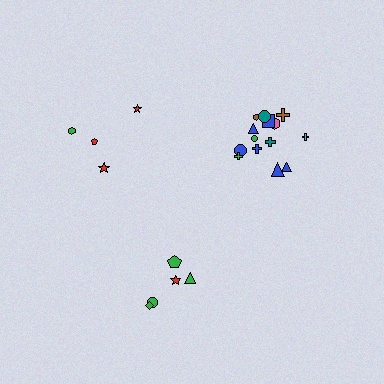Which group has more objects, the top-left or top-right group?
The top-right group.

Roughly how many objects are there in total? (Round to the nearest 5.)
Roughly 25 objects in total.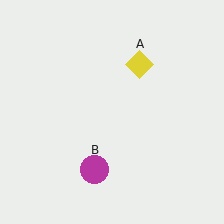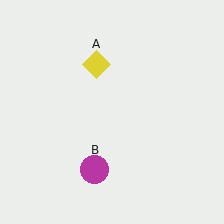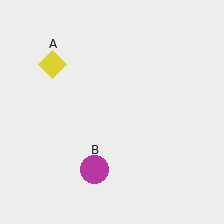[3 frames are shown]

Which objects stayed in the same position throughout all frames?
Magenta circle (object B) remained stationary.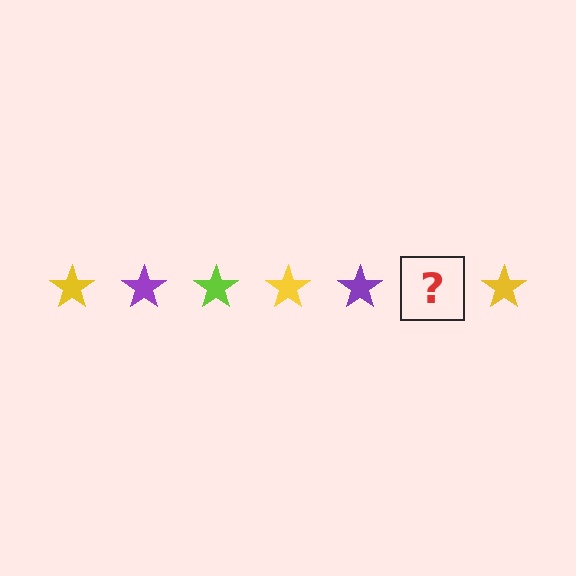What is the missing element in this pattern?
The missing element is a lime star.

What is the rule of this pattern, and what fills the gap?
The rule is that the pattern cycles through yellow, purple, lime stars. The gap should be filled with a lime star.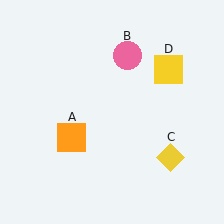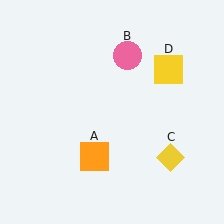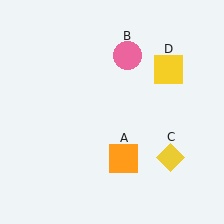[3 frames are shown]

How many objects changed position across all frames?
1 object changed position: orange square (object A).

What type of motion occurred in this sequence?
The orange square (object A) rotated counterclockwise around the center of the scene.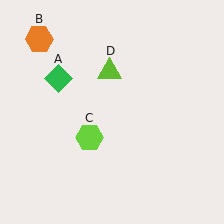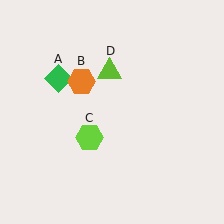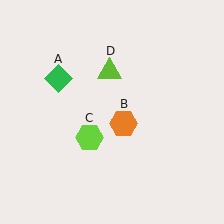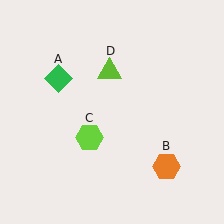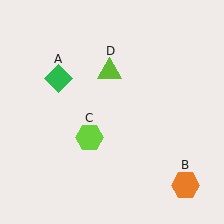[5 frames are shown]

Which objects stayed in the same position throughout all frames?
Green diamond (object A) and lime hexagon (object C) and lime triangle (object D) remained stationary.